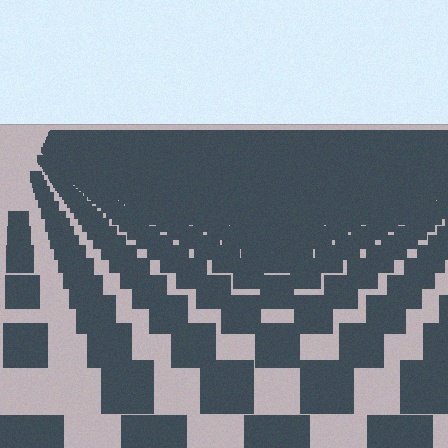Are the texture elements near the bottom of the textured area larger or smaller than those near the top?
Larger. Near the bottom, elements are closer to the viewer and appear at a bigger on-screen size.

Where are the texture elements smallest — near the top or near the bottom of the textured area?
Near the top.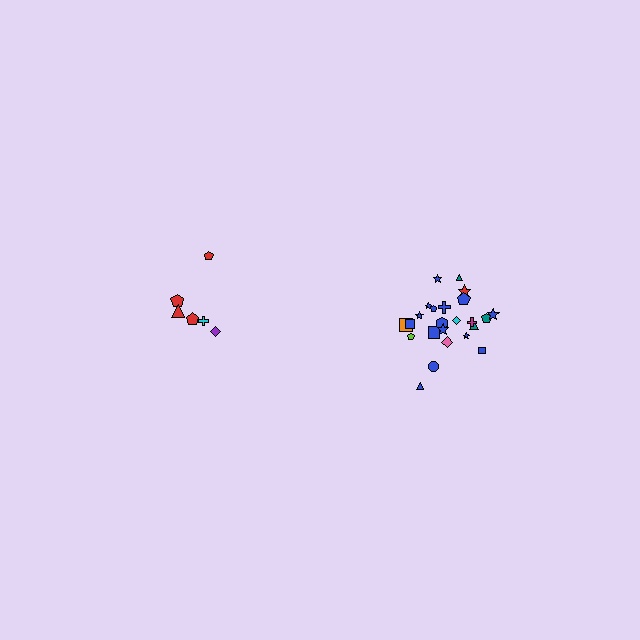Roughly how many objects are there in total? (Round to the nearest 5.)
Roughly 30 objects in total.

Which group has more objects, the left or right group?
The right group.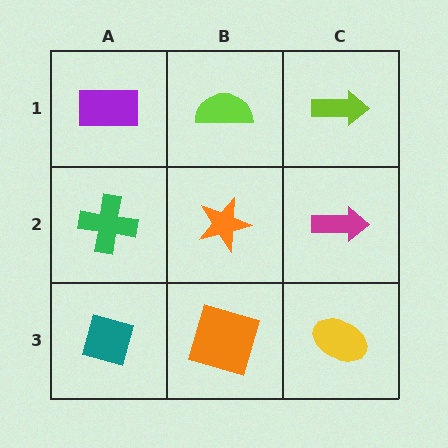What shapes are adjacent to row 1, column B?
An orange star (row 2, column B), a purple rectangle (row 1, column A), a lime arrow (row 1, column C).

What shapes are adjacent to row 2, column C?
A lime arrow (row 1, column C), a yellow ellipse (row 3, column C), an orange star (row 2, column B).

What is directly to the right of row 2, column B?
A magenta arrow.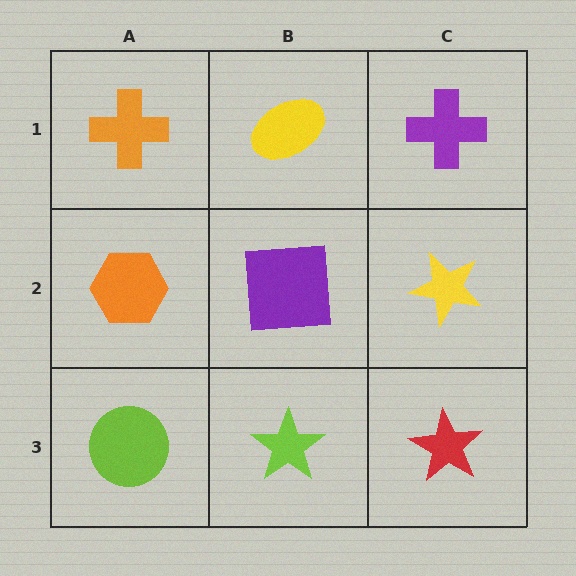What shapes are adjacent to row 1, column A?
An orange hexagon (row 2, column A), a yellow ellipse (row 1, column B).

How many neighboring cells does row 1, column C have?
2.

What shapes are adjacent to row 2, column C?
A purple cross (row 1, column C), a red star (row 3, column C), a purple square (row 2, column B).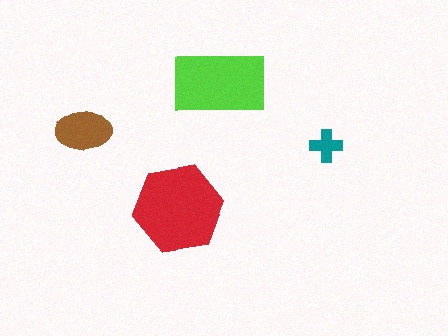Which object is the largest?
The red hexagon.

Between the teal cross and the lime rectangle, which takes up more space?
The lime rectangle.